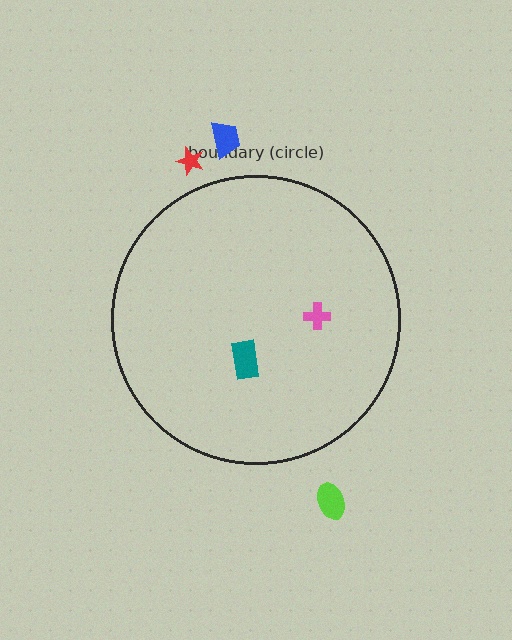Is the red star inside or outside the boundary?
Outside.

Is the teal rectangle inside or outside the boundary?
Inside.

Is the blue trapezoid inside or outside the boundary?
Outside.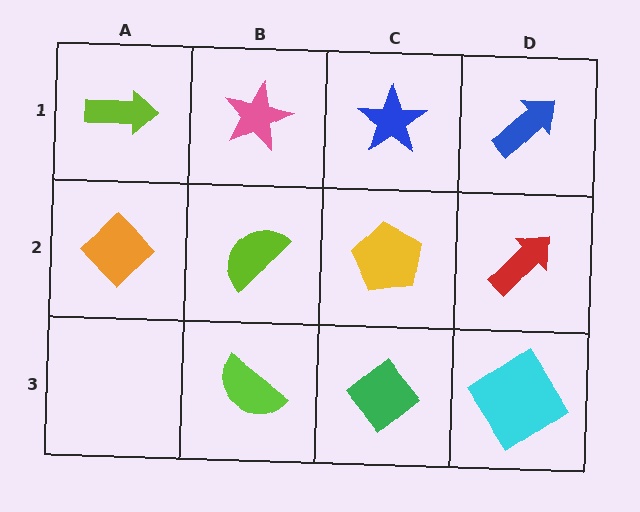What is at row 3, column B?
A lime semicircle.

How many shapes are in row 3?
3 shapes.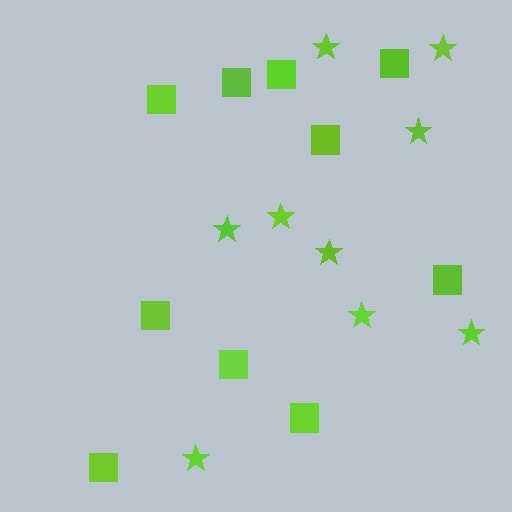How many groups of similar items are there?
There are 2 groups: one group of squares (10) and one group of stars (9).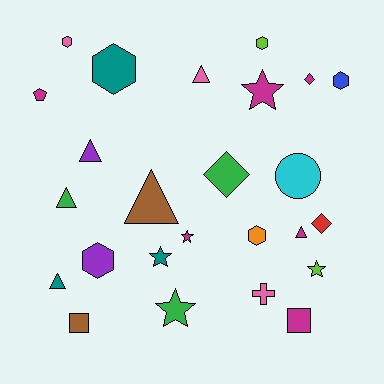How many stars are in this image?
There are 5 stars.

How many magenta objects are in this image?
There are 6 magenta objects.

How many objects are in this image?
There are 25 objects.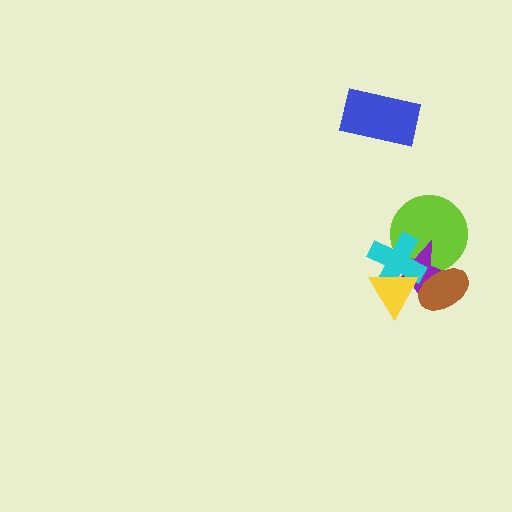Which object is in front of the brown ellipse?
The yellow triangle is in front of the brown ellipse.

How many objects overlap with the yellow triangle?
3 objects overlap with the yellow triangle.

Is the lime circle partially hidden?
Yes, it is partially covered by another shape.